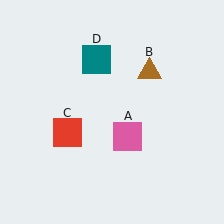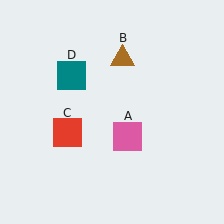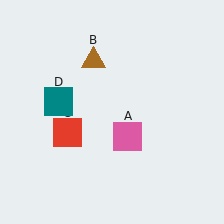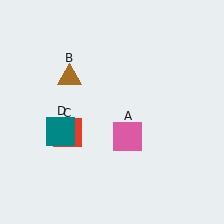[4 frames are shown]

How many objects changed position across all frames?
2 objects changed position: brown triangle (object B), teal square (object D).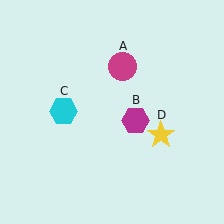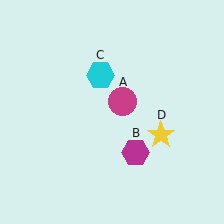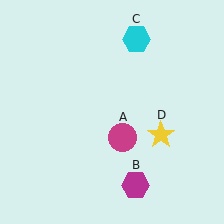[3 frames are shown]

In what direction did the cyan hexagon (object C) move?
The cyan hexagon (object C) moved up and to the right.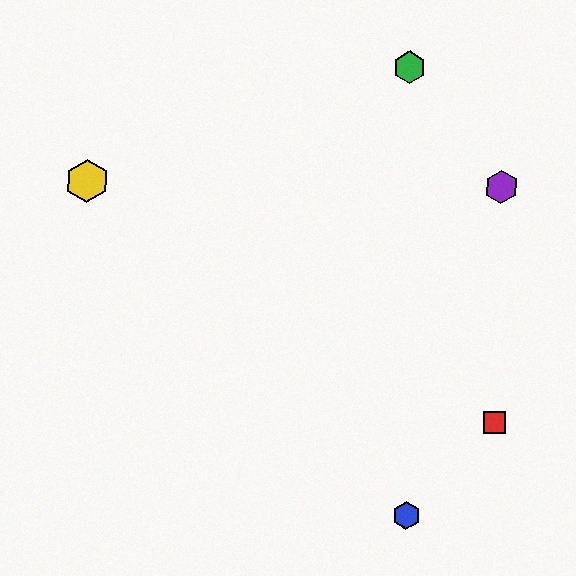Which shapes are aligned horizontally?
The yellow hexagon, the purple hexagon are aligned horizontally.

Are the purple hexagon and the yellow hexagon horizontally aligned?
Yes, both are at y≈187.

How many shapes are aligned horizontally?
2 shapes (the yellow hexagon, the purple hexagon) are aligned horizontally.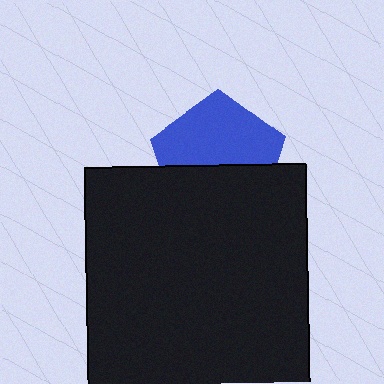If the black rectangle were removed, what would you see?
You would see the complete blue pentagon.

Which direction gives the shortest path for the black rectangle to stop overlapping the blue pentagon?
Moving down gives the shortest separation.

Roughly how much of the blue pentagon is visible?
About half of it is visible (roughly 56%).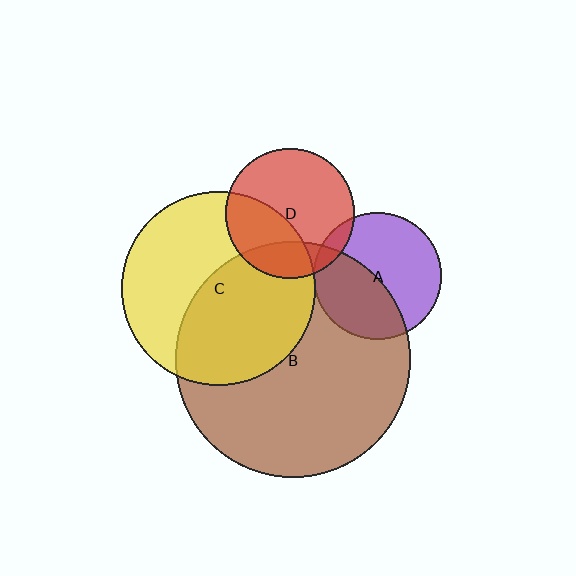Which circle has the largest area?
Circle B (brown).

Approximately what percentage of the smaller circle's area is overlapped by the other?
Approximately 10%.